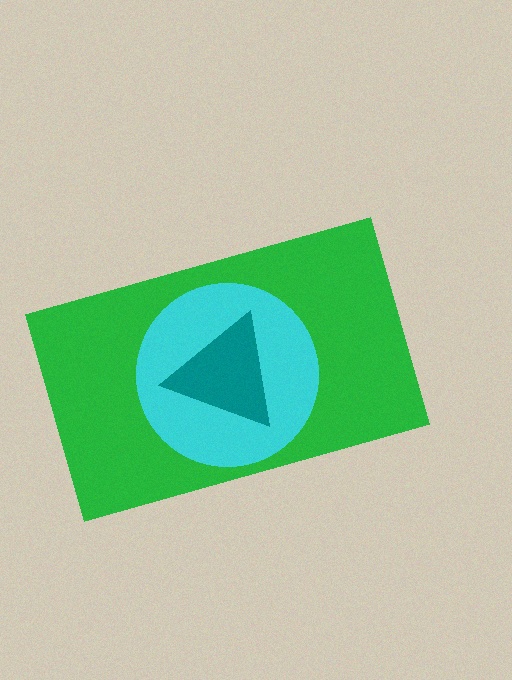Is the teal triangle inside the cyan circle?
Yes.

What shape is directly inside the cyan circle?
The teal triangle.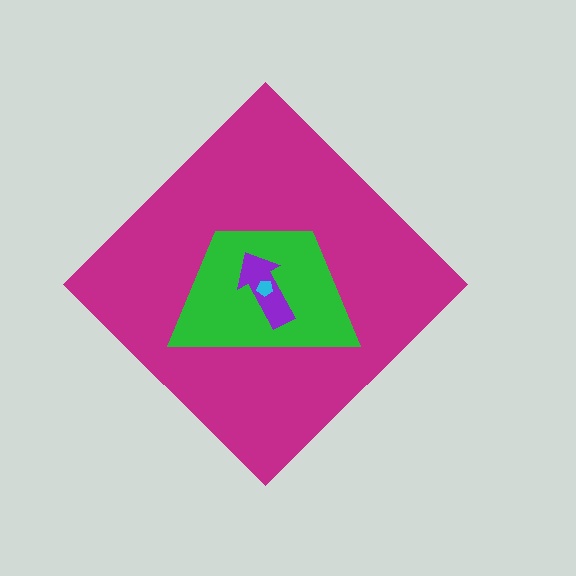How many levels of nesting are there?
4.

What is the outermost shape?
The magenta diamond.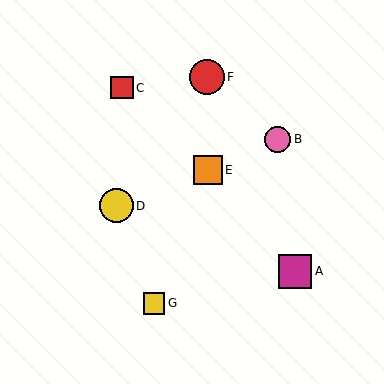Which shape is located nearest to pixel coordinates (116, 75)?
The red square (labeled C) at (122, 88) is nearest to that location.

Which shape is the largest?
The red circle (labeled F) is the largest.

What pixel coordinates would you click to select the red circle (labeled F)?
Click at (207, 77) to select the red circle F.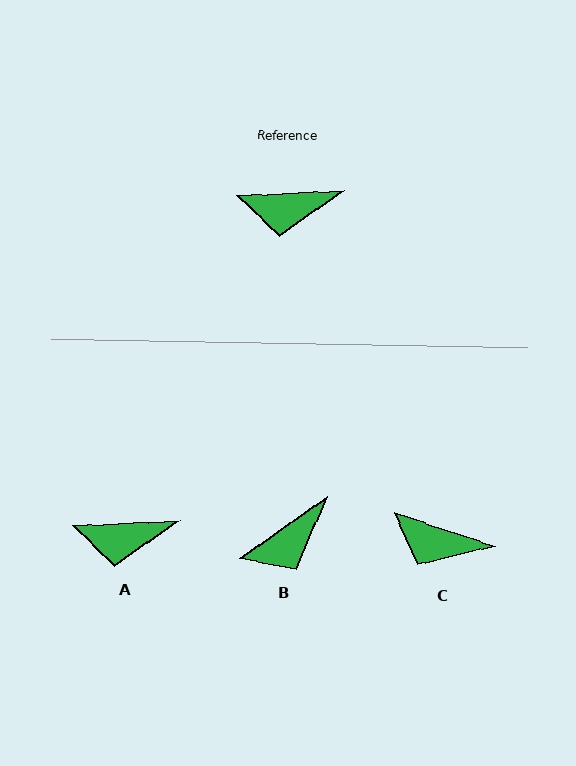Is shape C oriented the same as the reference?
No, it is off by about 21 degrees.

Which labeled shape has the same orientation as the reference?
A.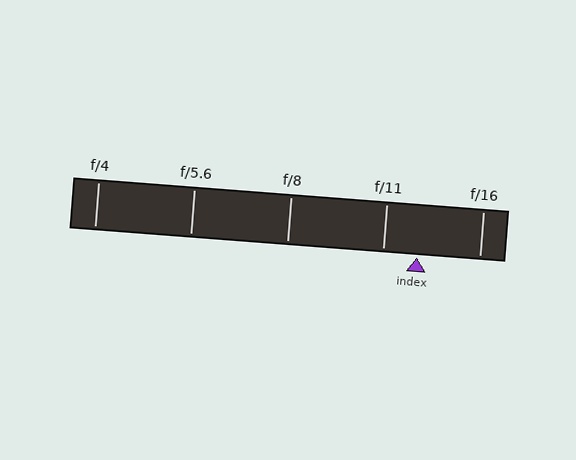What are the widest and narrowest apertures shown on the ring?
The widest aperture shown is f/4 and the narrowest is f/16.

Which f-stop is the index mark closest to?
The index mark is closest to f/11.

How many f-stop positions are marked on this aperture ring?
There are 5 f-stop positions marked.